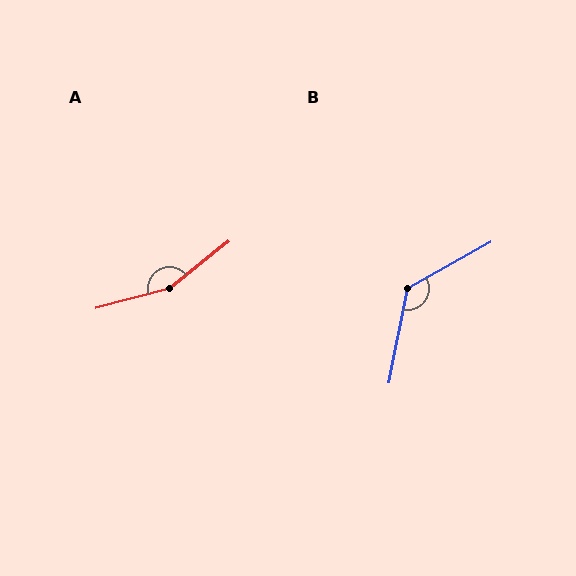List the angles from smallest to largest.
B (131°), A (156°).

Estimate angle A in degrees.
Approximately 156 degrees.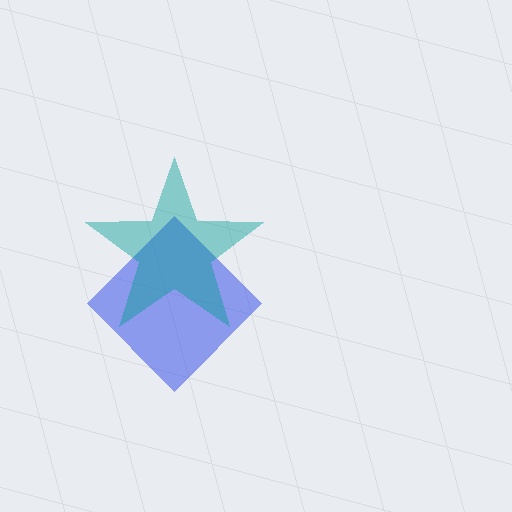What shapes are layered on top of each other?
The layered shapes are: a blue diamond, a teal star.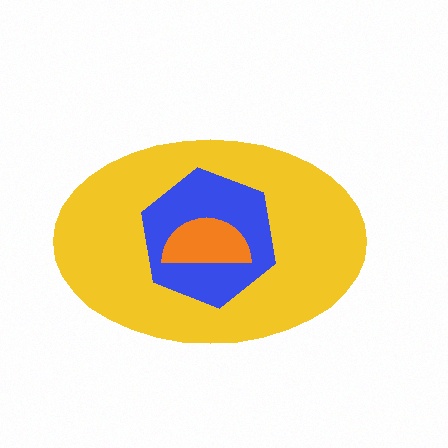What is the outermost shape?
The yellow ellipse.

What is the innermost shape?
The orange semicircle.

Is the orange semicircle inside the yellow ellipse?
Yes.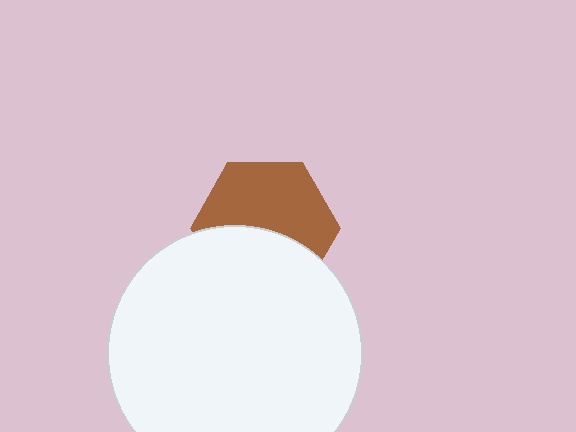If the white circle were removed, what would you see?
You would see the complete brown hexagon.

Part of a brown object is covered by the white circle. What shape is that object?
It is a hexagon.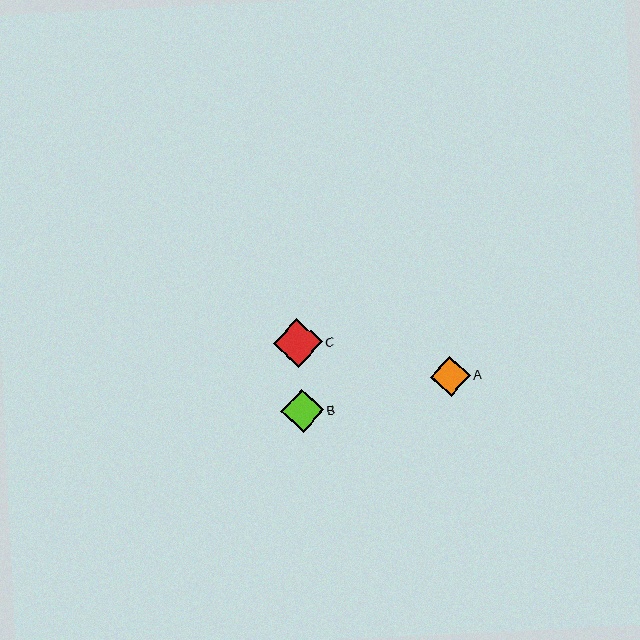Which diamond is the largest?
Diamond C is the largest with a size of approximately 49 pixels.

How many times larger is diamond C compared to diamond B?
Diamond C is approximately 1.2 times the size of diamond B.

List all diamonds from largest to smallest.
From largest to smallest: C, B, A.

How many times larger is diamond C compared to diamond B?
Diamond C is approximately 1.2 times the size of diamond B.